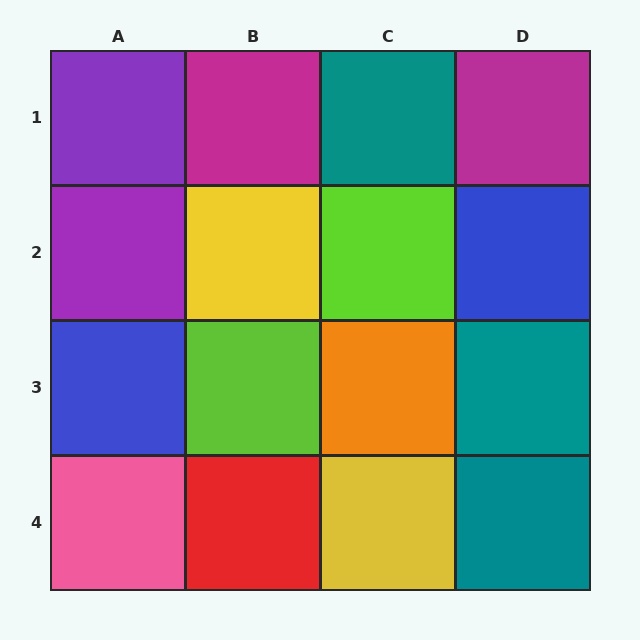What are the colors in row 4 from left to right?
Pink, red, yellow, teal.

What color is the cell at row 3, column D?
Teal.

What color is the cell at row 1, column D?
Magenta.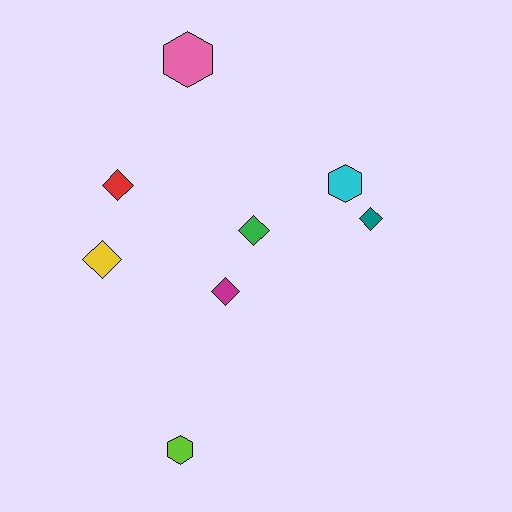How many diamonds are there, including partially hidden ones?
There are 5 diamonds.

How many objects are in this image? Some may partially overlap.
There are 8 objects.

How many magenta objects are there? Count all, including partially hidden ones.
There is 1 magenta object.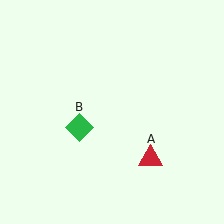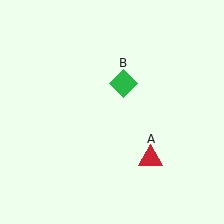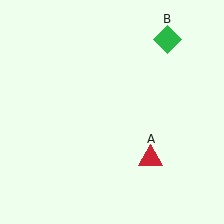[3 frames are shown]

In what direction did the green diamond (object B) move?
The green diamond (object B) moved up and to the right.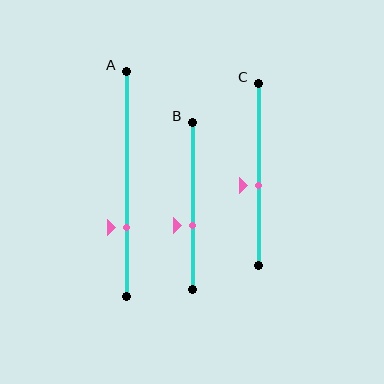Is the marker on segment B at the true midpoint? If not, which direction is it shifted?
No, the marker on segment B is shifted downward by about 12% of the segment length.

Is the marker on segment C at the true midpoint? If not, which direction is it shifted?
No, the marker on segment C is shifted downward by about 6% of the segment length.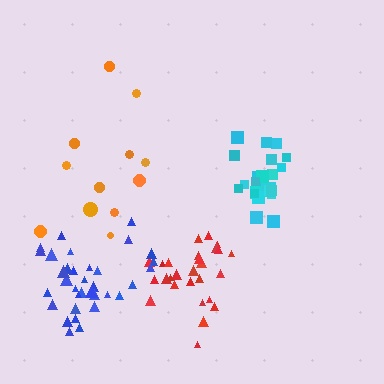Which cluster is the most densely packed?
Cyan.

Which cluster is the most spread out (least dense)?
Orange.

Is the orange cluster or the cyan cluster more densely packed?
Cyan.